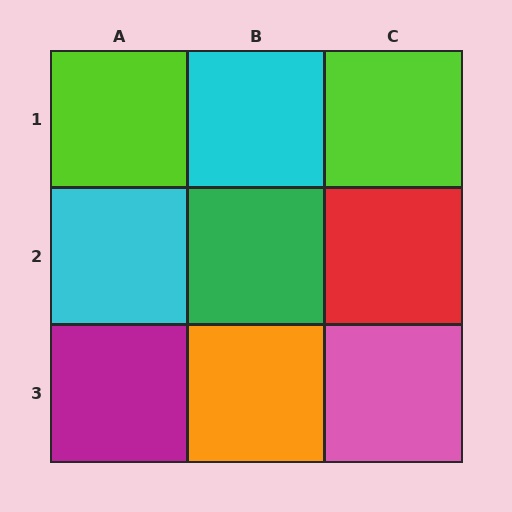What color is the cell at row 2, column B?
Green.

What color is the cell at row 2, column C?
Red.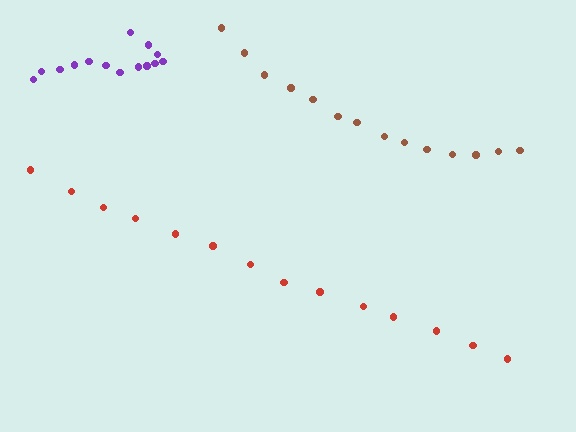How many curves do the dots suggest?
There are 3 distinct paths.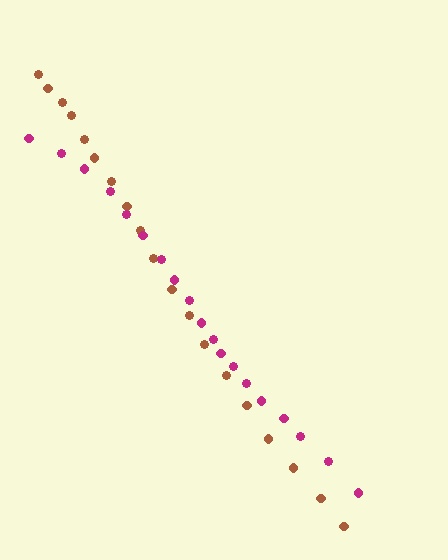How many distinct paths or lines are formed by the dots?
There are 2 distinct paths.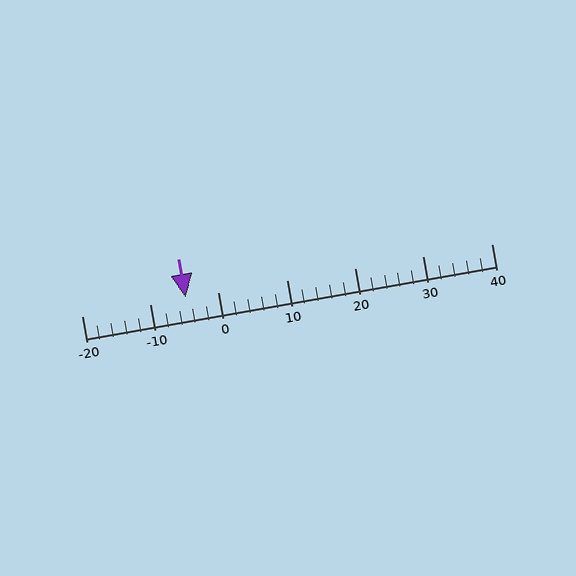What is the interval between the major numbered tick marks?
The major tick marks are spaced 10 units apart.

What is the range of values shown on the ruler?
The ruler shows values from -20 to 40.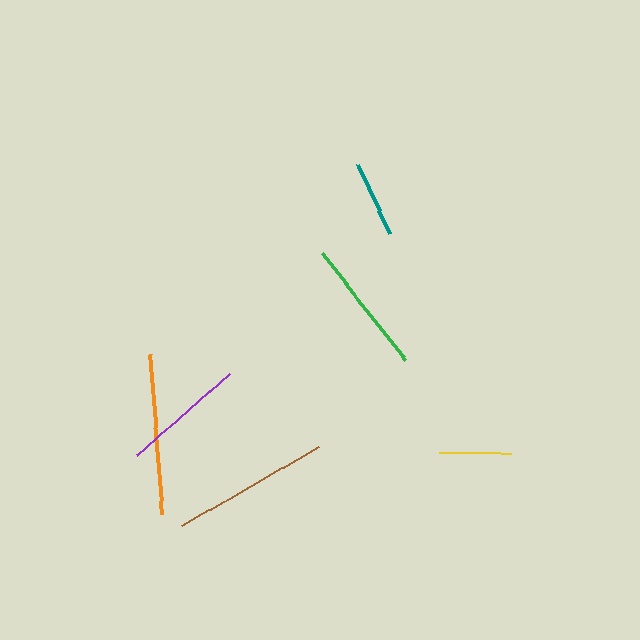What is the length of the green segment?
The green segment is approximately 135 pixels long.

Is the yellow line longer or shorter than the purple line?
The purple line is longer than the yellow line.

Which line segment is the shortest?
The yellow line is the shortest at approximately 72 pixels.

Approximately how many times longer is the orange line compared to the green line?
The orange line is approximately 1.2 times the length of the green line.